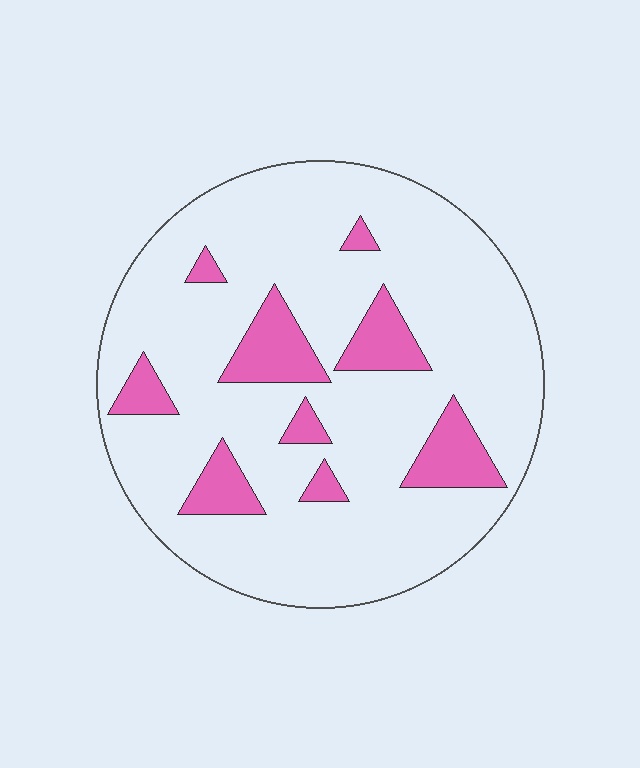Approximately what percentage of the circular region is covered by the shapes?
Approximately 15%.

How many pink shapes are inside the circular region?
9.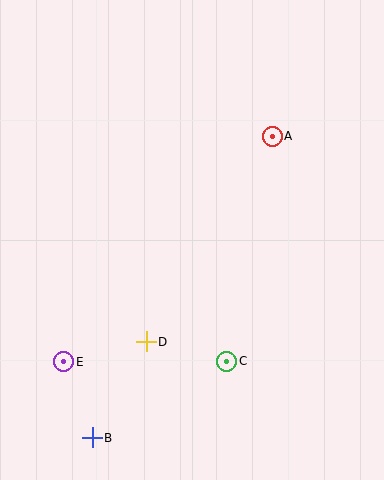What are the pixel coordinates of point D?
Point D is at (146, 342).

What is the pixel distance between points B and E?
The distance between B and E is 81 pixels.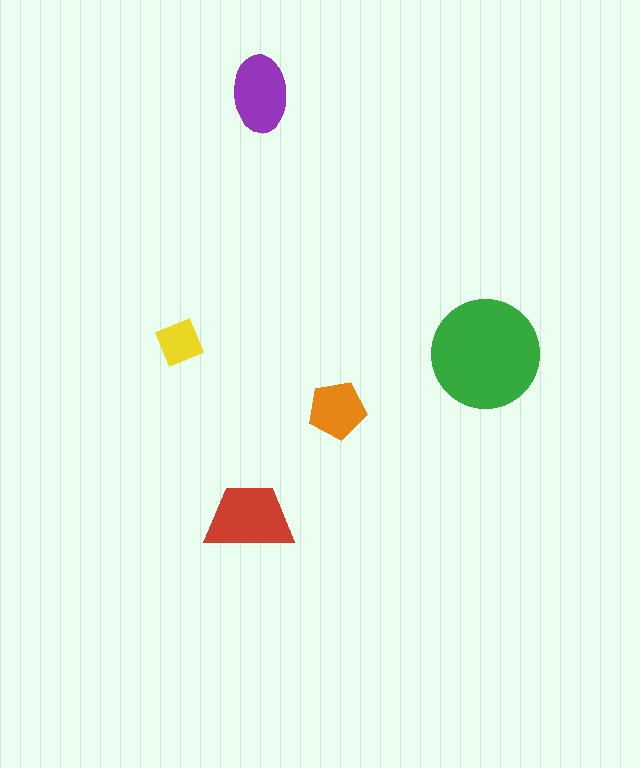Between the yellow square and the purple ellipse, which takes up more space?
The purple ellipse.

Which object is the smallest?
The yellow square.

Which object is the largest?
The green circle.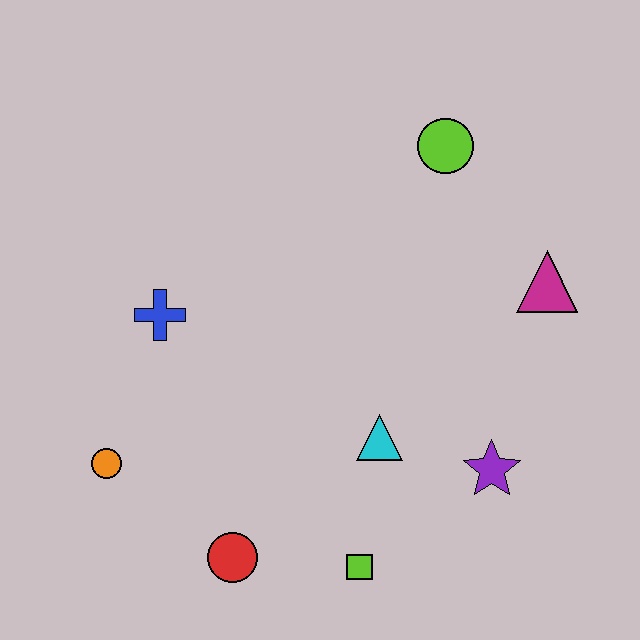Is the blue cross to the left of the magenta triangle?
Yes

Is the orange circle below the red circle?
No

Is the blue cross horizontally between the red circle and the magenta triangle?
No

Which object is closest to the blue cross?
The orange circle is closest to the blue cross.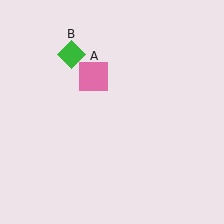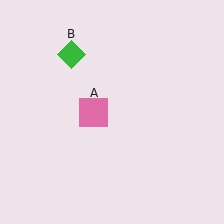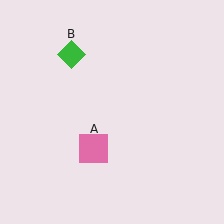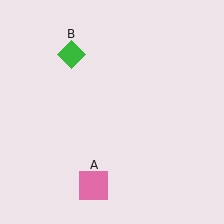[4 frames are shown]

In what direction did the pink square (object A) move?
The pink square (object A) moved down.